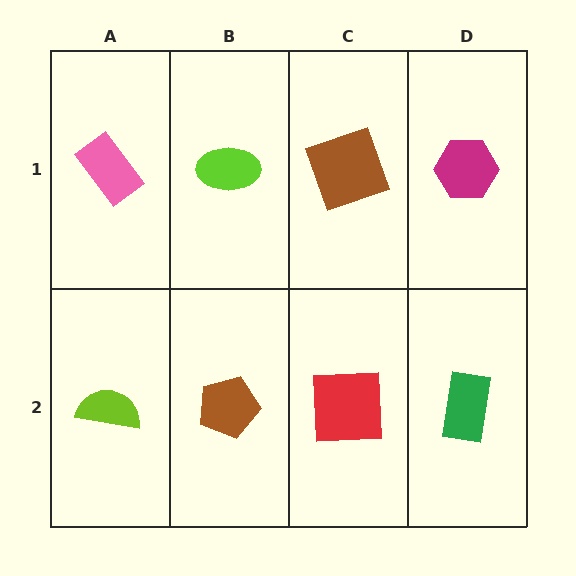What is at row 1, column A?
A pink rectangle.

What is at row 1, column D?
A magenta hexagon.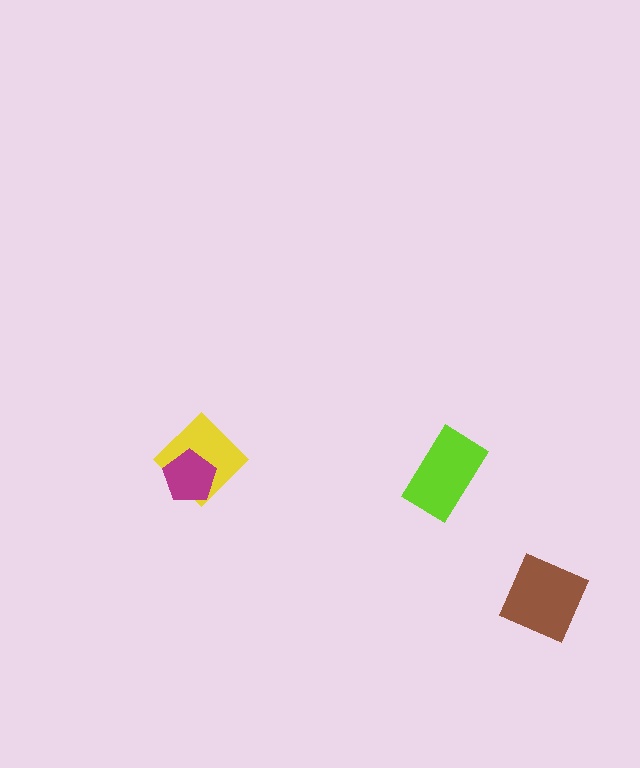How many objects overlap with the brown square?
0 objects overlap with the brown square.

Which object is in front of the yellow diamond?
The magenta pentagon is in front of the yellow diamond.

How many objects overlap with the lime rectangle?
0 objects overlap with the lime rectangle.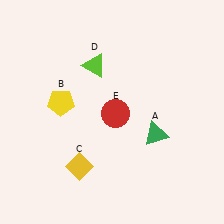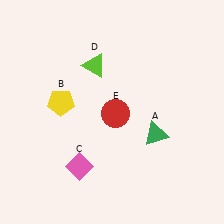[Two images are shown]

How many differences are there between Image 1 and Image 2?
There is 1 difference between the two images.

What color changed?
The diamond (C) changed from yellow in Image 1 to pink in Image 2.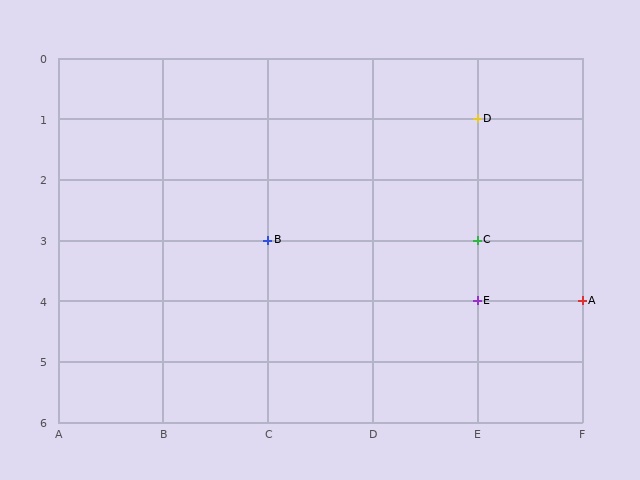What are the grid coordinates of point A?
Point A is at grid coordinates (F, 4).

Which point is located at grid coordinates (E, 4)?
Point E is at (E, 4).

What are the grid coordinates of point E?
Point E is at grid coordinates (E, 4).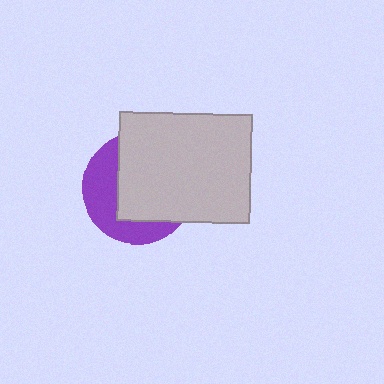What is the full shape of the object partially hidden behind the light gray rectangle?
The partially hidden object is a purple circle.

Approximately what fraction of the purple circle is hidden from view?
Roughly 61% of the purple circle is hidden behind the light gray rectangle.